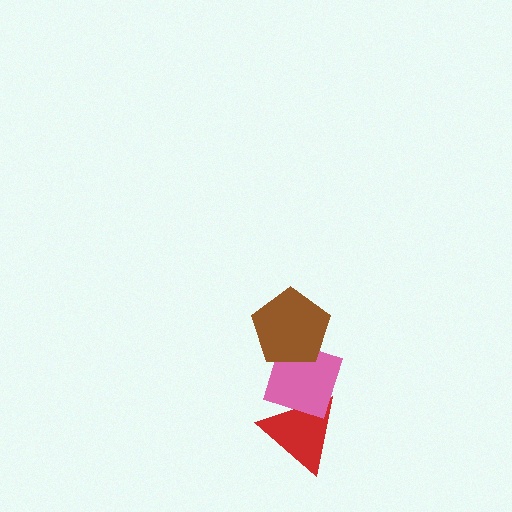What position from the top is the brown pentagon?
The brown pentagon is 1st from the top.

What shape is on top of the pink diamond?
The brown pentagon is on top of the pink diamond.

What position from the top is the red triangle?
The red triangle is 3rd from the top.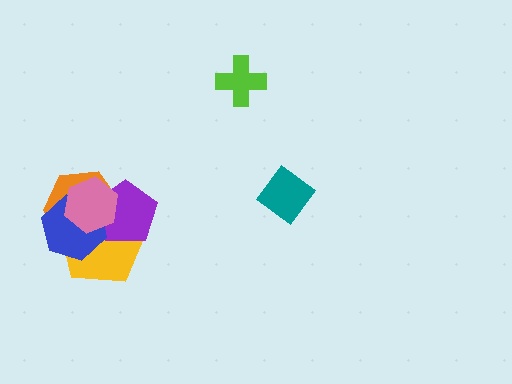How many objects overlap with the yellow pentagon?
4 objects overlap with the yellow pentagon.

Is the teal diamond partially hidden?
No, no other shape covers it.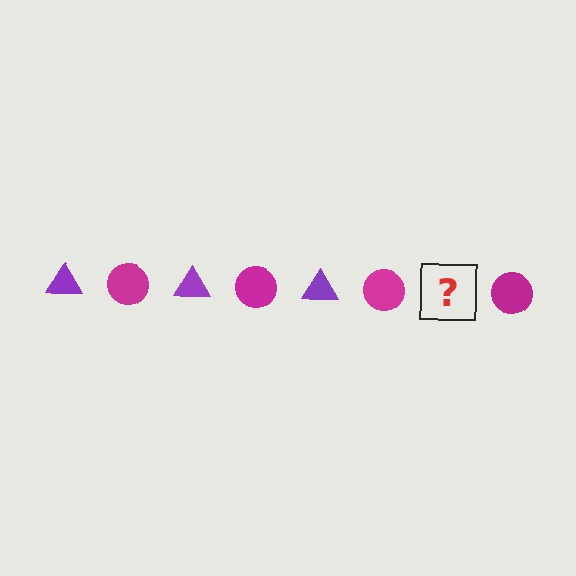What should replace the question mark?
The question mark should be replaced with a purple triangle.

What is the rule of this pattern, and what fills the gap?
The rule is that the pattern alternates between purple triangle and magenta circle. The gap should be filled with a purple triangle.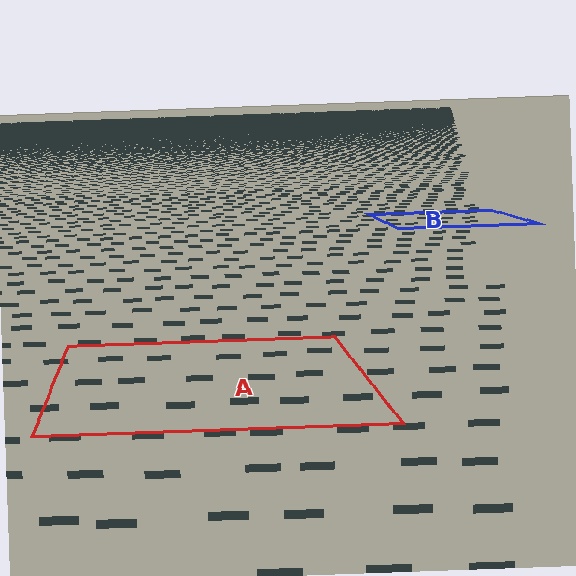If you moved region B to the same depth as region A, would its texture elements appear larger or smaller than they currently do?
They would appear larger. At a closer depth, the same texture elements are projected at a bigger on-screen size.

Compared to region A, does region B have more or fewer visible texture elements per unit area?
Region B has more texture elements per unit area — they are packed more densely because it is farther away.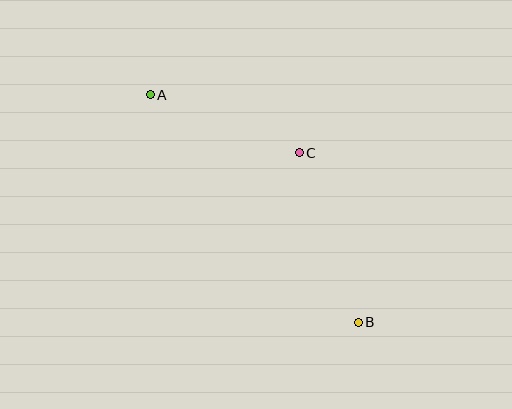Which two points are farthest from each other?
Points A and B are farthest from each other.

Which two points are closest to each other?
Points A and C are closest to each other.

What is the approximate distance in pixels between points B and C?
The distance between B and C is approximately 180 pixels.